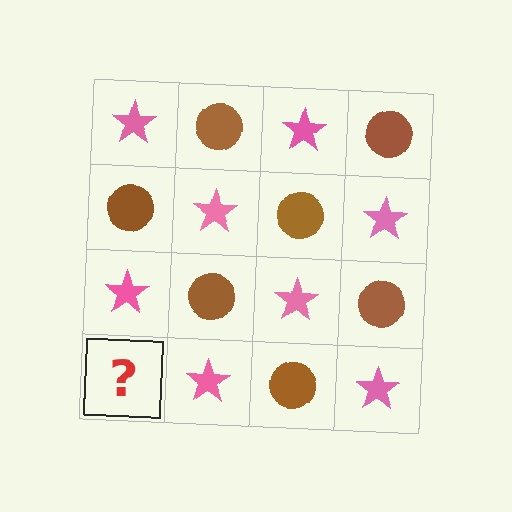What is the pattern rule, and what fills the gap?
The rule is that it alternates pink star and brown circle in a checkerboard pattern. The gap should be filled with a brown circle.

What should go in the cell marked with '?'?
The missing cell should contain a brown circle.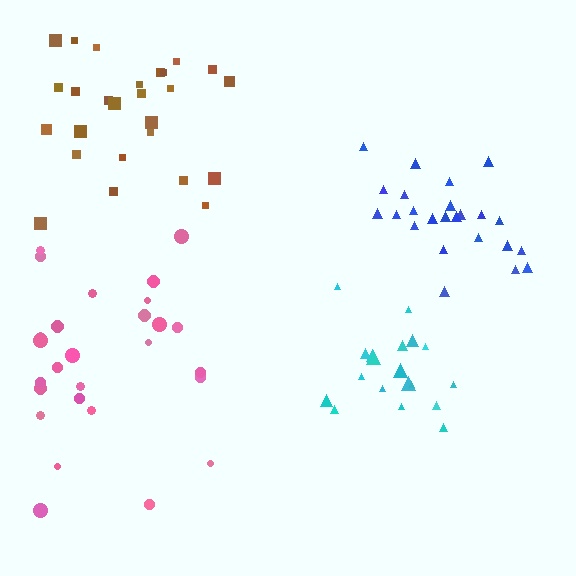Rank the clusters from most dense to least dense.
cyan, blue, brown, pink.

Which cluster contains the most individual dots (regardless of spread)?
Pink (28).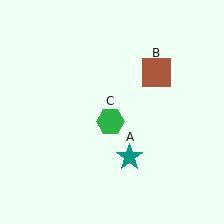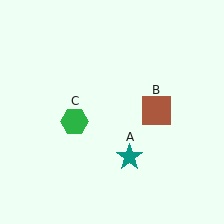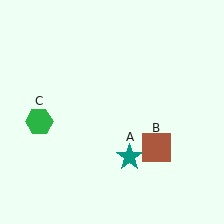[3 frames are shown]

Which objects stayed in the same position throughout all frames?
Teal star (object A) remained stationary.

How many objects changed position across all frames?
2 objects changed position: brown square (object B), green hexagon (object C).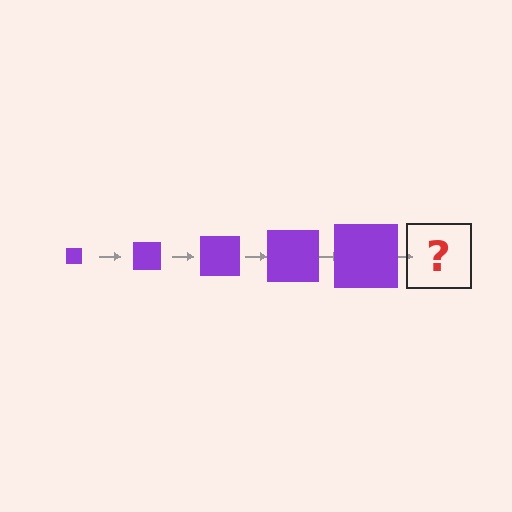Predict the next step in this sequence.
The next step is a purple square, larger than the previous one.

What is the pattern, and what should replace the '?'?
The pattern is that the square gets progressively larger each step. The '?' should be a purple square, larger than the previous one.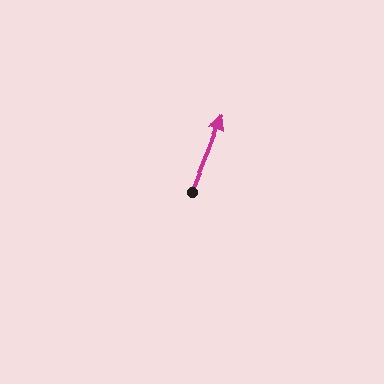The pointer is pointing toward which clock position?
Roughly 1 o'clock.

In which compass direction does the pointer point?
Northeast.